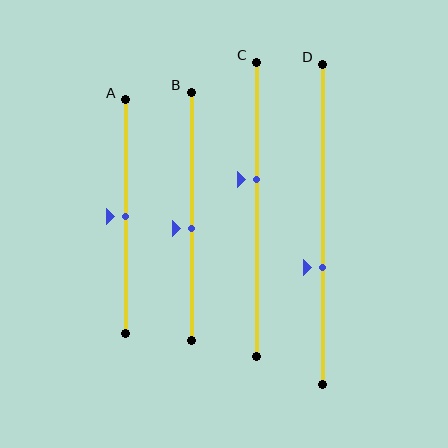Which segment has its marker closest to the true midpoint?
Segment A has its marker closest to the true midpoint.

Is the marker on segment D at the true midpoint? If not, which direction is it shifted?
No, the marker on segment D is shifted downward by about 14% of the segment length.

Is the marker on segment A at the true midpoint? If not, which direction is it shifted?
Yes, the marker on segment A is at the true midpoint.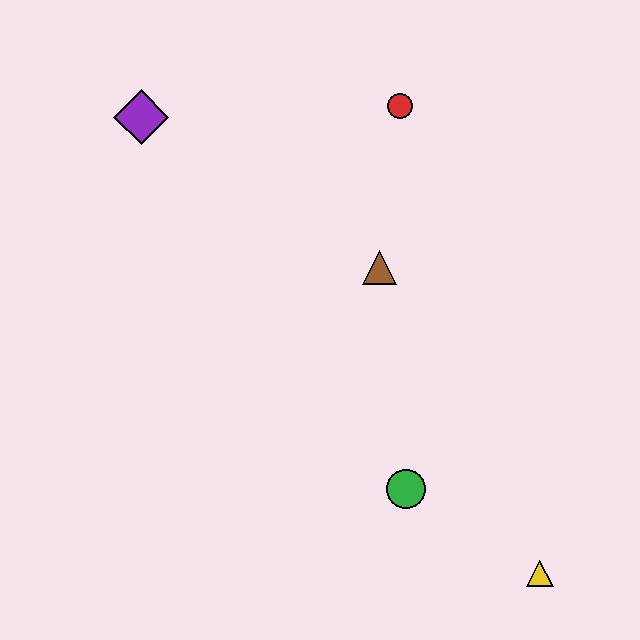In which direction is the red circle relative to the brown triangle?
The red circle is above the brown triangle.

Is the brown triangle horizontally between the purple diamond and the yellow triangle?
Yes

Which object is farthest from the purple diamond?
The yellow triangle is farthest from the purple diamond.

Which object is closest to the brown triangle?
The red circle is closest to the brown triangle.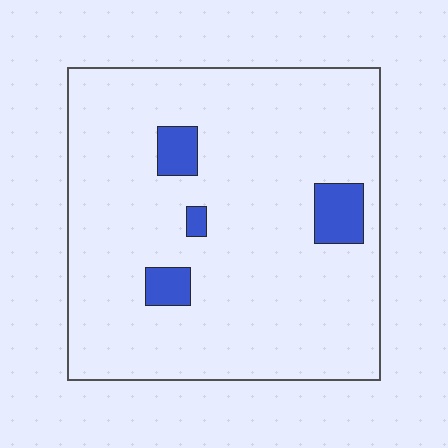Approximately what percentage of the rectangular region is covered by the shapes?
Approximately 10%.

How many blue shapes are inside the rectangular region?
4.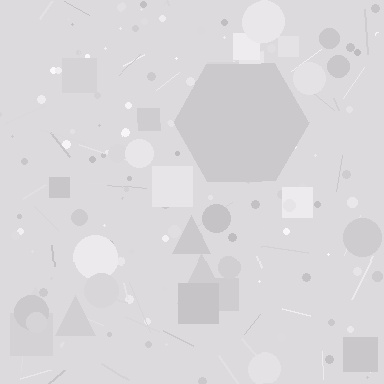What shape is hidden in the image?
A hexagon is hidden in the image.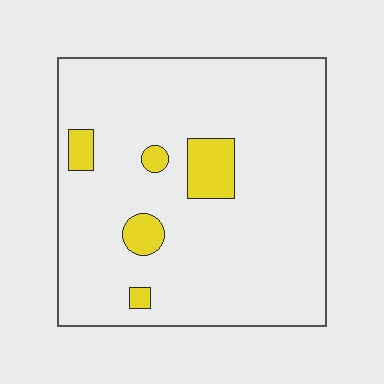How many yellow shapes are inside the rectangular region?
5.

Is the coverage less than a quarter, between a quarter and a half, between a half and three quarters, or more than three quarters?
Less than a quarter.